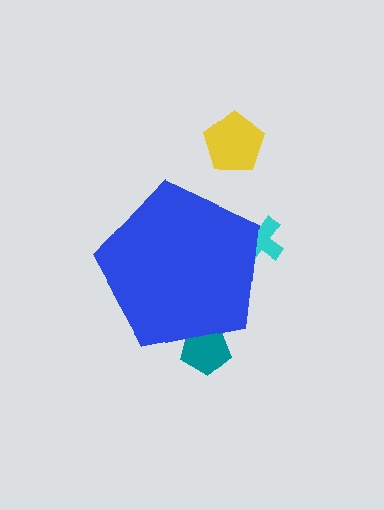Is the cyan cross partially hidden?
Yes, the cyan cross is partially hidden behind the blue pentagon.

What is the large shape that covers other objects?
A blue pentagon.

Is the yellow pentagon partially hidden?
No, the yellow pentagon is fully visible.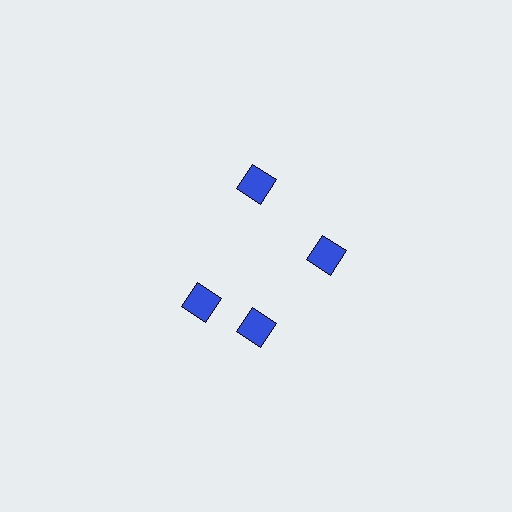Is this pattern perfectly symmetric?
No. The 4 blue diamonds are arranged in a ring, but one element near the 9 o'clock position is rotated out of alignment along the ring, breaking the 4-fold rotational symmetry.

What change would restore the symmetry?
The symmetry would be restored by rotating it back into even spacing with its neighbors so that all 4 diamonds sit at equal angles and equal distance from the center.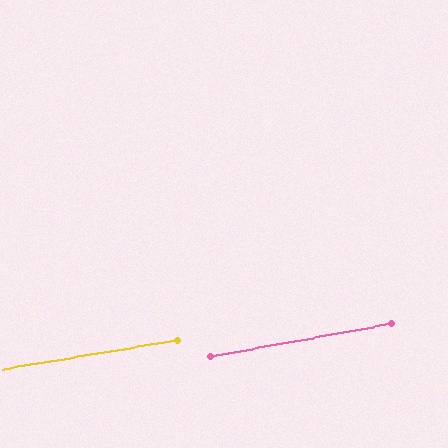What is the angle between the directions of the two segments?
Approximately 1 degree.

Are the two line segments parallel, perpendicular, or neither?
Parallel — their directions differ by only 1.0°.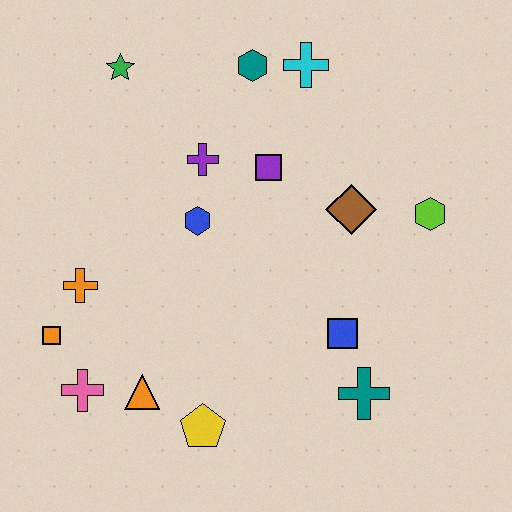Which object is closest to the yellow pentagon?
The orange triangle is closest to the yellow pentagon.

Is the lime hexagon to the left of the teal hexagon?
No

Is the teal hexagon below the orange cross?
No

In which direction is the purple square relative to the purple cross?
The purple square is to the right of the purple cross.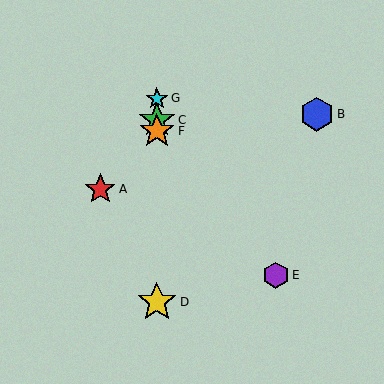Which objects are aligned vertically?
Objects C, D, F, G are aligned vertically.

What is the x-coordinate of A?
Object A is at x≈100.